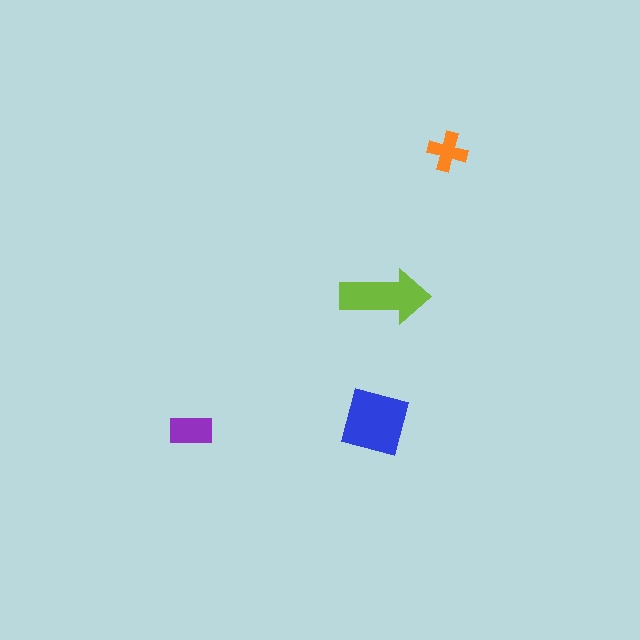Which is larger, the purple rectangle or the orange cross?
The purple rectangle.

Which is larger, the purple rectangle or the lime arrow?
The lime arrow.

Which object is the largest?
The blue square.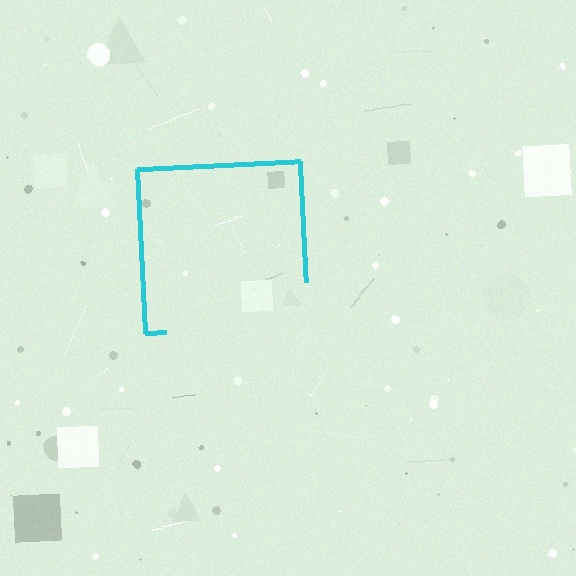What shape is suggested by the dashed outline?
The dashed outline suggests a square.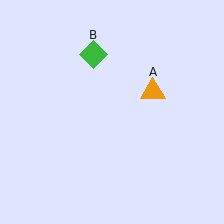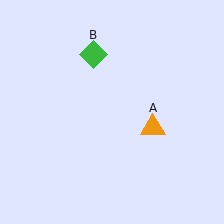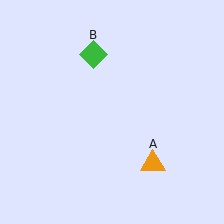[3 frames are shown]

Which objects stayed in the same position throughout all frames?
Green diamond (object B) remained stationary.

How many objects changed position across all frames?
1 object changed position: orange triangle (object A).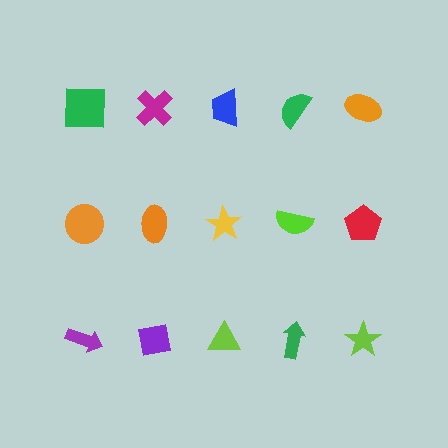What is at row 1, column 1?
A green square.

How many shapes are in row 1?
5 shapes.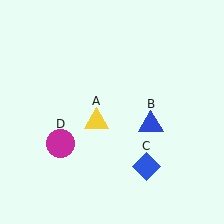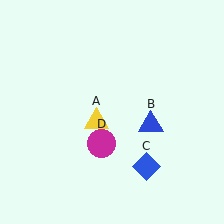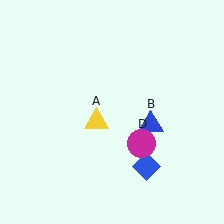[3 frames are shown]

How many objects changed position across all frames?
1 object changed position: magenta circle (object D).